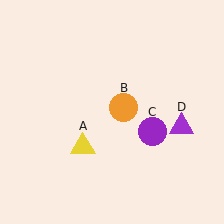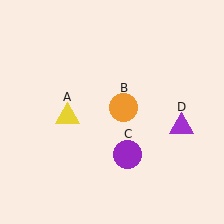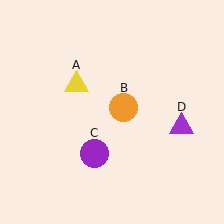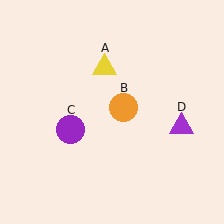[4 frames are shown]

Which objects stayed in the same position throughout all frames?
Orange circle (object B) and purple triangle (object D) remained stationary.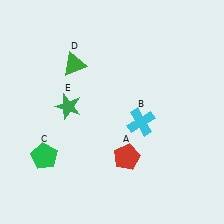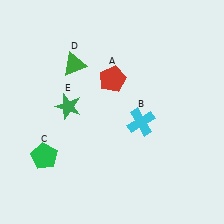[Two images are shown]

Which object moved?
The red pentagon (A) moved up.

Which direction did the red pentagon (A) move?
The red pentagon (A) moved up.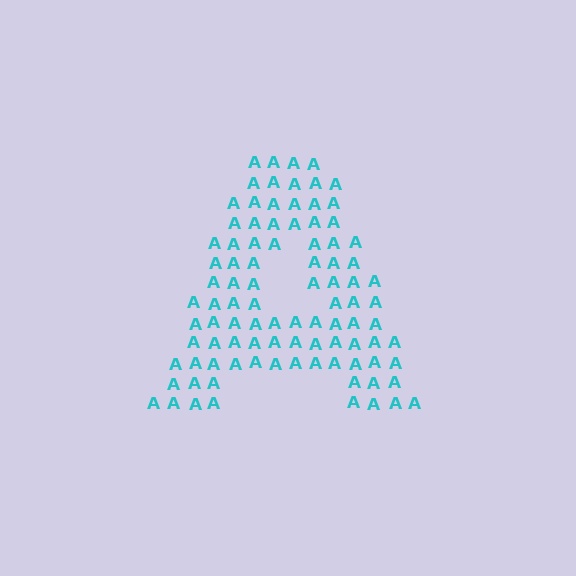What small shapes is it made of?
It is made of small letter A's.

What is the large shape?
The large shape is the letter A.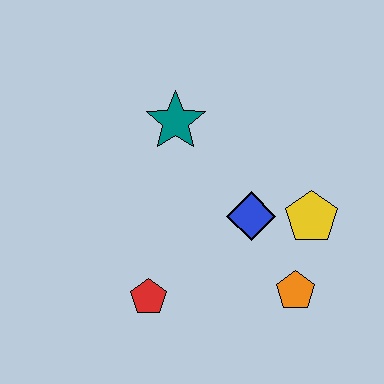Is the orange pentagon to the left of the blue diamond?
No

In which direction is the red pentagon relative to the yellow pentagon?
The red pentagon is to the left of the yellow pentagon.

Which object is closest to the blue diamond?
The yellow pentagon is closest to the blue diamond.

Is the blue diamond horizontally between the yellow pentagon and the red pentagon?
Yes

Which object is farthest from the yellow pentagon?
The red pentagon is farthest from the yellow pentagon.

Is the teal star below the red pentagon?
No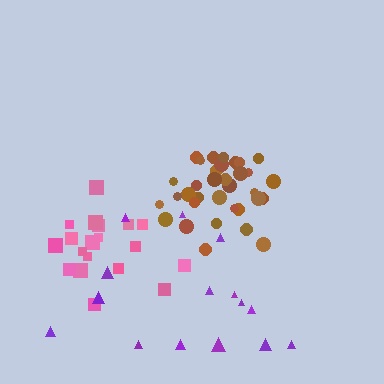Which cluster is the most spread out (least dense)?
Purple.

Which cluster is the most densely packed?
Brown.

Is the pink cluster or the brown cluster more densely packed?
Brown.